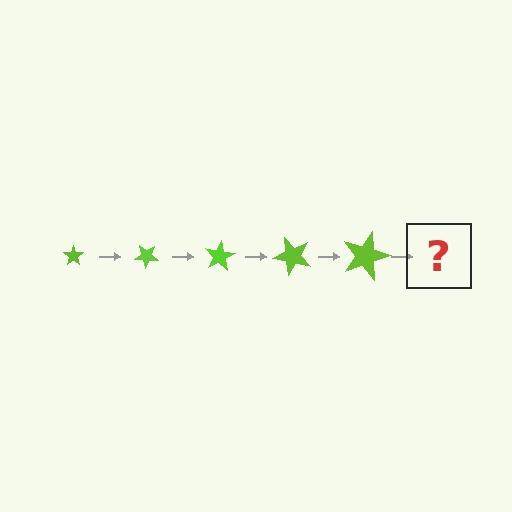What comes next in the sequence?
The next element should be a star, larger than the previous one and rotated 200 degrees from the start.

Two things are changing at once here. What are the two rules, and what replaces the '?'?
The two rules are that the star grows larger each step and it rotates 40 degrees each step. The '?' should be a star, larger than the previous one and rotated 200 degrees from the start.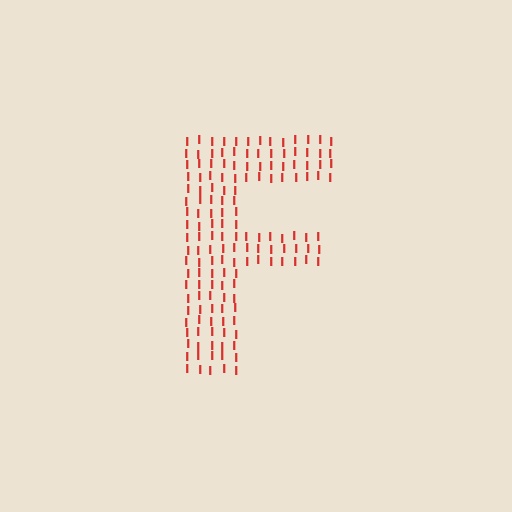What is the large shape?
The large shape is the letter F.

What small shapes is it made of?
It is made of small letter I's.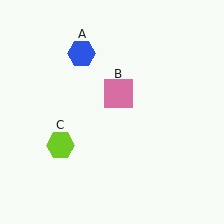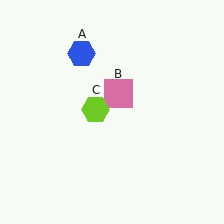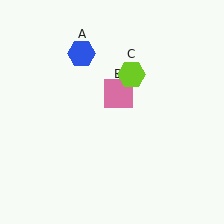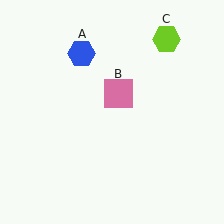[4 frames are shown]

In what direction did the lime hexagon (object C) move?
The lime hexagon (object C) moved up and to the right.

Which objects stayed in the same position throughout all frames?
Blue hexagon (object A) and pink square (object B) remained stationary.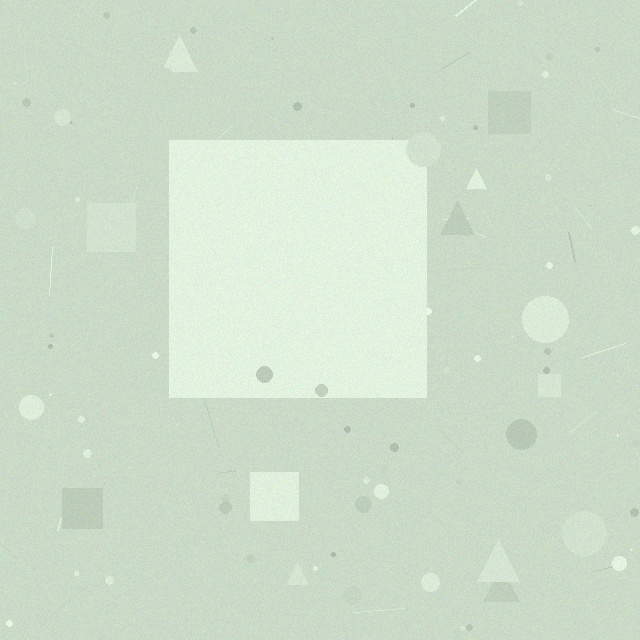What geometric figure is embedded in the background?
A square is embedded in the background.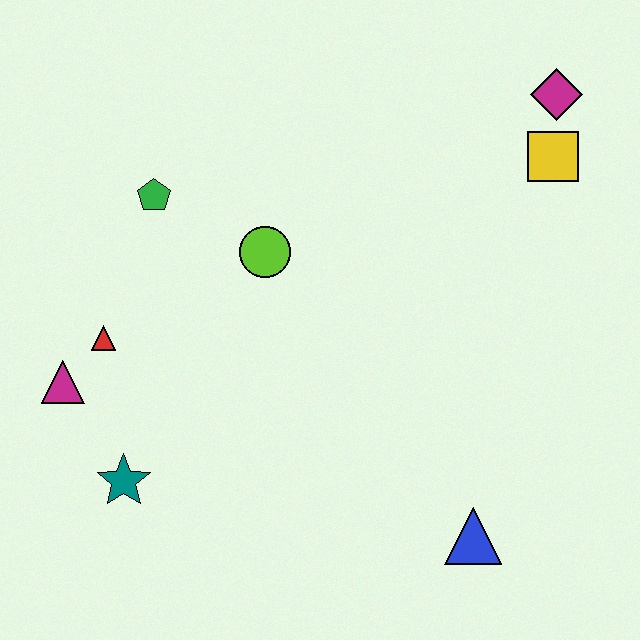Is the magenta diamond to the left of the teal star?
No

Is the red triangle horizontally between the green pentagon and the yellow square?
No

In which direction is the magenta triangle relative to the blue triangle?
The magenta triangle is to the left of the blue triangle.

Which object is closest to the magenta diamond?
The yellow square is closest to the magenta diamond.